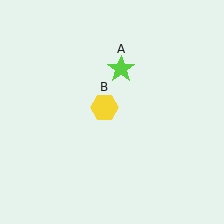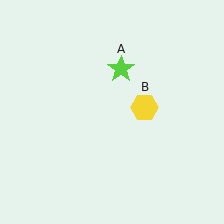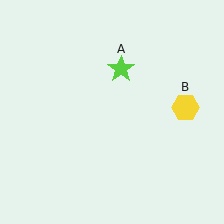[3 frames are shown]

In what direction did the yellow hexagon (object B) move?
The yellow hexagon (object B) moved right.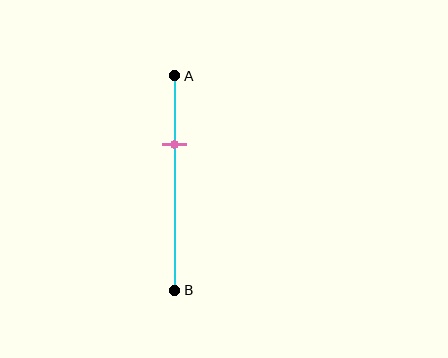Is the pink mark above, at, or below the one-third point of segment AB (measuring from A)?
The pink mark is approximately at the one-third point of segment AB.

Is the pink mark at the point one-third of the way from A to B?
Yes, the mark is approximately at the one-third point.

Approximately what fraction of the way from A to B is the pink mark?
The pink mark is approximately 30% of the way from A to B.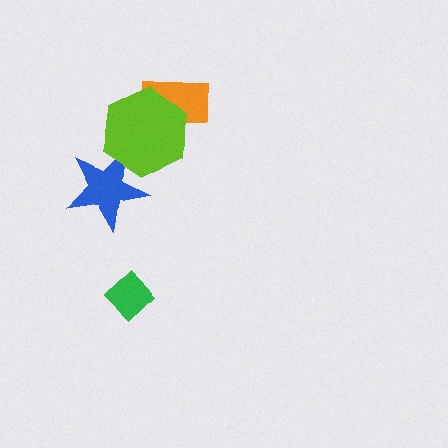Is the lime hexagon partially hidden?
No, no other shape covers it.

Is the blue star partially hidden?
Yes, it is partially covered by another shape.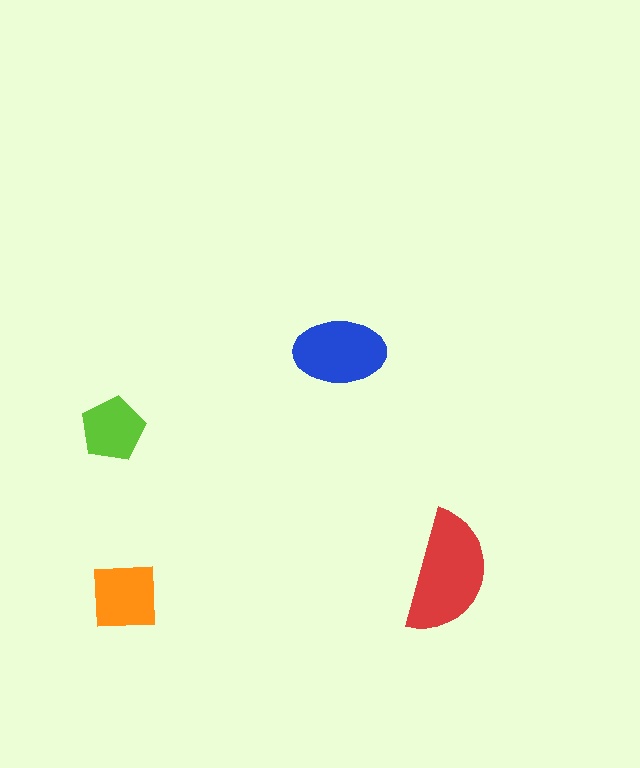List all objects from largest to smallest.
The red semicircle, the blue ellipse, the orange square, the lime pentagon.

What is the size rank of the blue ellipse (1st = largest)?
2nd.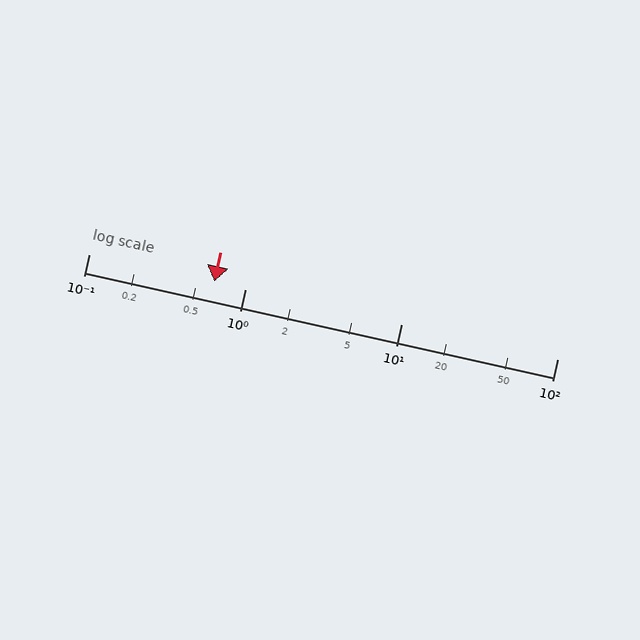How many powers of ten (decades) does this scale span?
The scale spans 3 decades, from 0.1 to 100.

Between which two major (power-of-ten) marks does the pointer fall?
The pointer is between 0.1 and 1.